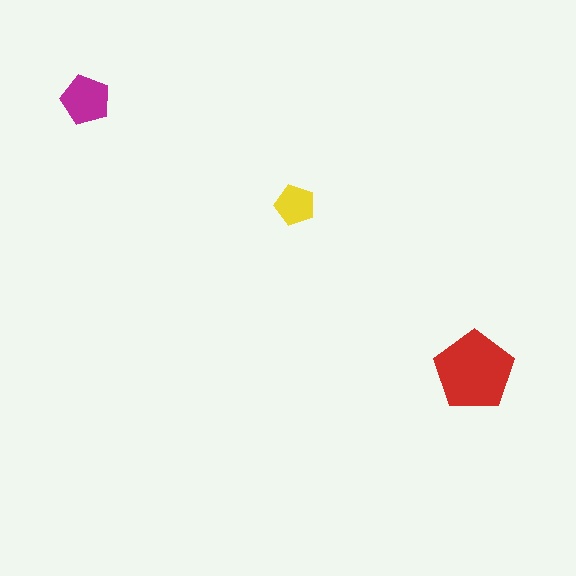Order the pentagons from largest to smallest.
the red one, the magenta one, the yellow one.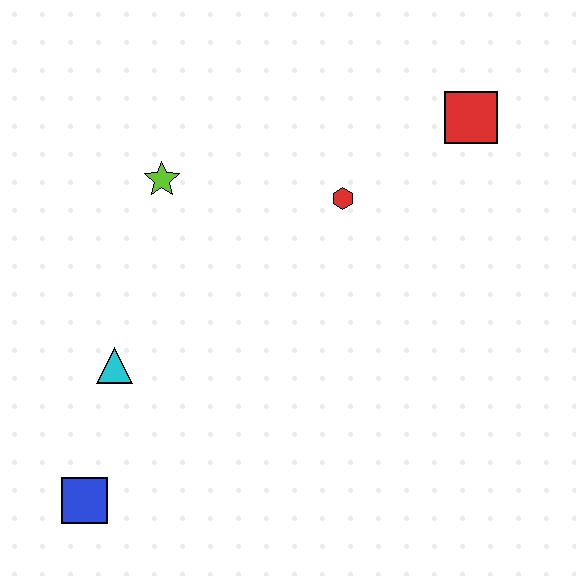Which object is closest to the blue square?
The cyan triangle is closest to the blue square.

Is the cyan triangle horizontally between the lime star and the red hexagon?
No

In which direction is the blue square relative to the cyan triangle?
The blue square is below the cyan triangle.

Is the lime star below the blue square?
No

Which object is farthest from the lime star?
The blue square is farthest from the lime star.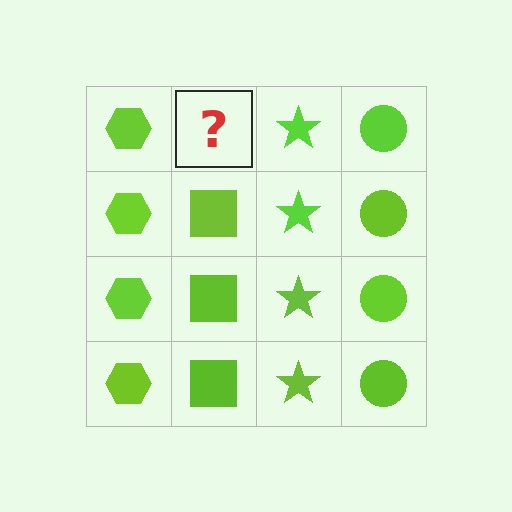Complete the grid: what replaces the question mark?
The question mark should be replaced with a lime square.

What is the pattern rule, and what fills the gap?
The rule is that each column has a consistent shape. The gap should be filled with a lime square.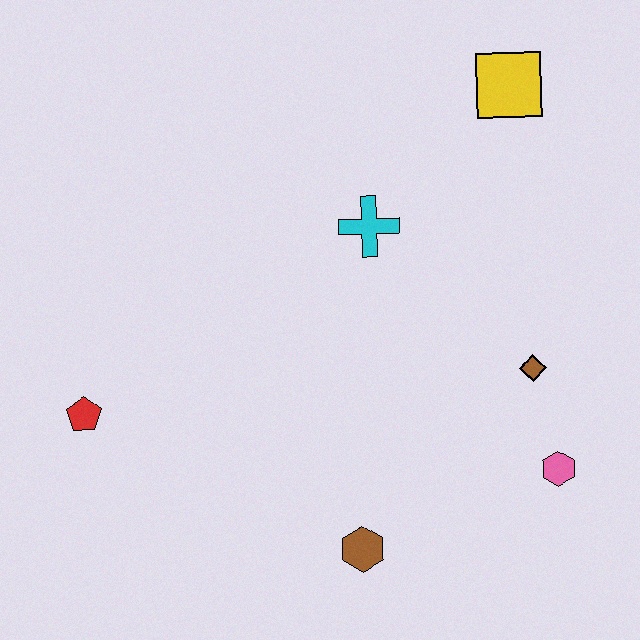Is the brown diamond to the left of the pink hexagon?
Yes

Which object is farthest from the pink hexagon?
The red pentagon is farthest from the pink hexagon.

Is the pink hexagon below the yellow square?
Yes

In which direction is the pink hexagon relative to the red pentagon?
The pink hexagon is to the right of the red pentagon.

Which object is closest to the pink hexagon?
The brown diamond is closest to the pink hexagon.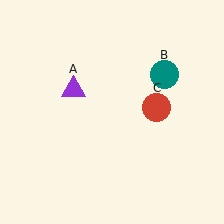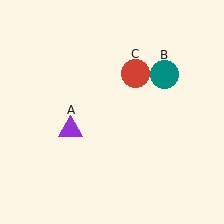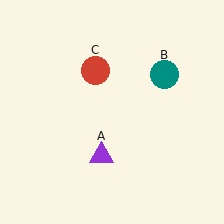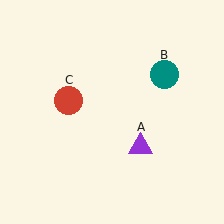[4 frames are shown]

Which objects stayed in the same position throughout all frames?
Teal circle (object B) remained stationary.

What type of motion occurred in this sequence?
The purple triangle (object A), red circle (object C) rotated counterclockwise around the center of the scene.